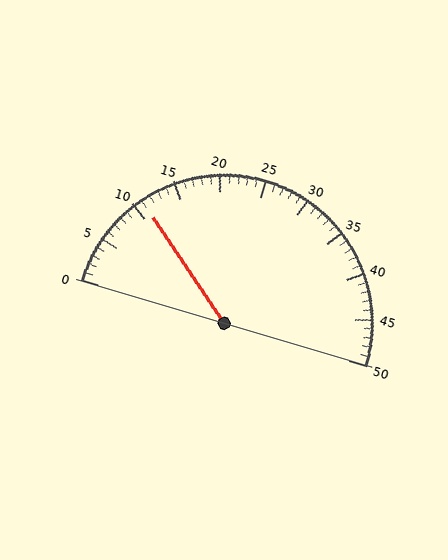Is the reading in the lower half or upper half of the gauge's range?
The reading is in the lower half of the range (0 to 50).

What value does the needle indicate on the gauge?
The needle indicates approximately 11.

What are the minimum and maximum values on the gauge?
The gauge ranges from 0 to 50.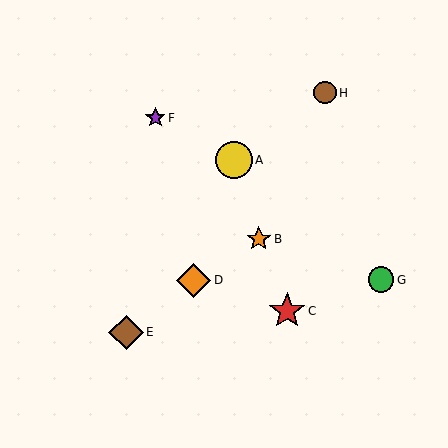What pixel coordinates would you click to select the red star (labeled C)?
Click at (287, 311) to select the red star C.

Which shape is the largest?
The yellow circle (labeled A) is the largest.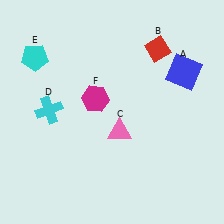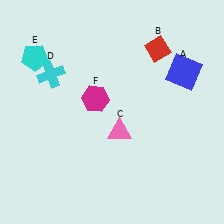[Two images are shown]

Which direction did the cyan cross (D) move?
The cyan cross (D) moved up.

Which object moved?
The cyan cross (D) moved up.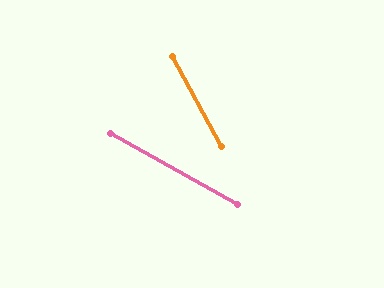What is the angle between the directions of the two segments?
Approximately 33 degrees.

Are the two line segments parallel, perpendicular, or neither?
Neither parallel nor perpendicular — they differ by about 33°.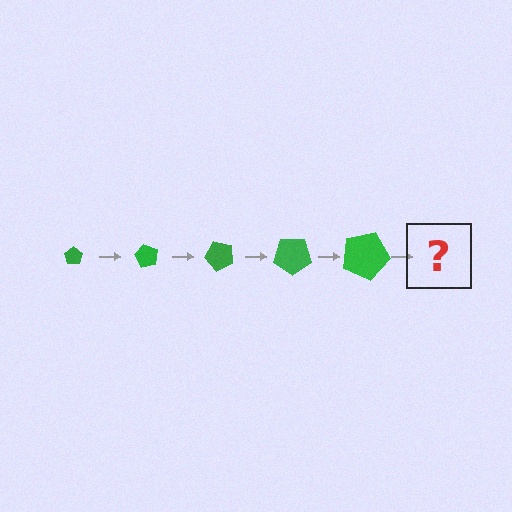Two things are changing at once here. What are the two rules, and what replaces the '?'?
The two rules are that the pentagon grows larger each step and it rotates 60 degrees each step. The '?' should be a pentagon, larger than the previous one and rotated 300 degrees from the start.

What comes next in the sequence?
The next element should be a pentagon, larger than the previous one and rotated 300 degrees from the start.